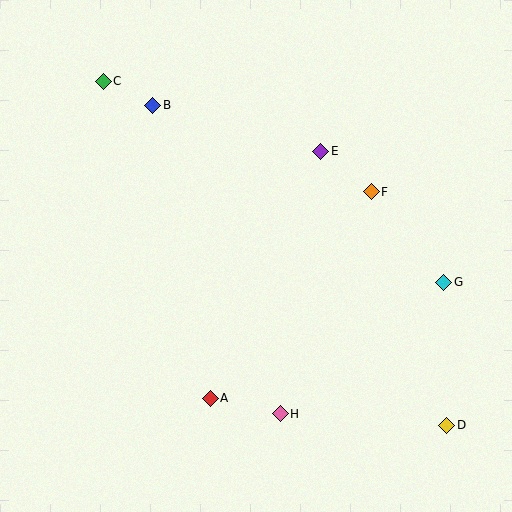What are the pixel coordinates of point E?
Point E is at (321, 151).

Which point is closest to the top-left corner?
Point C is closest to the top-left corner.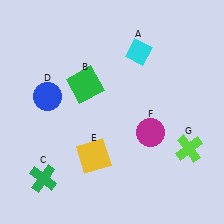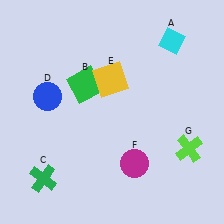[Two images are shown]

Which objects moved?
The objects that moved are: the cyan diamond (A), the yellow square (E), the magenta circle (F).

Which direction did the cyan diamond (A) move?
The cyan diamond (A) moved right.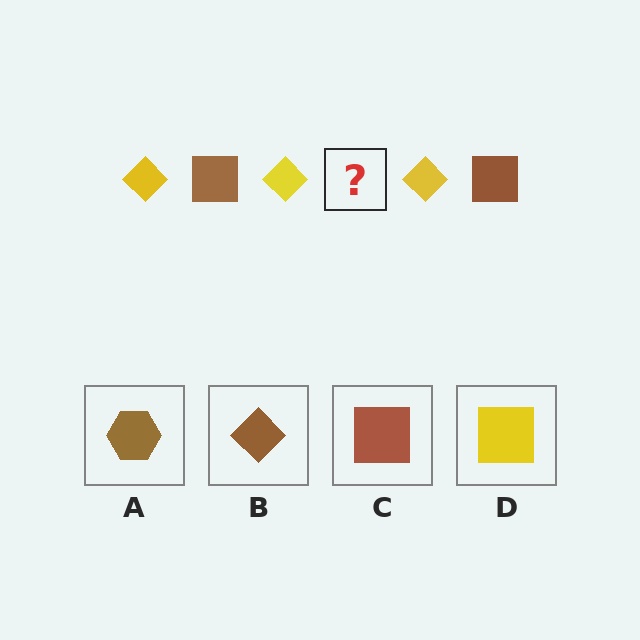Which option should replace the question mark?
Option C.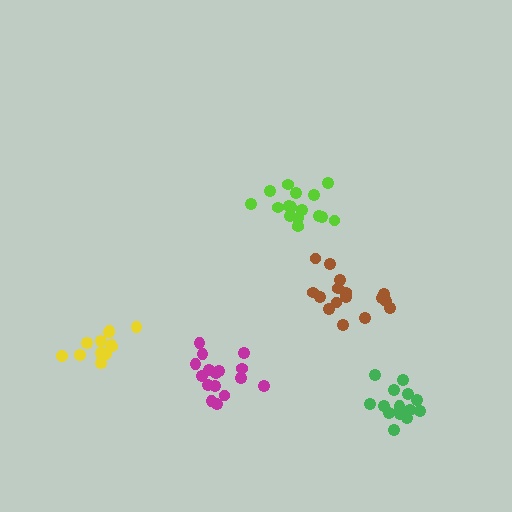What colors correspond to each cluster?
The clusters are colored: yellow, green, brown, lime, magenta.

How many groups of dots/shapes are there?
There are 5 groups.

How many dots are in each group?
Group 1: 13 dots, Group 2: 15 dots, Group 3: 16 dots, Group 4: 17 dots, Group 5: 16 dots (77 total).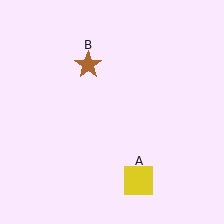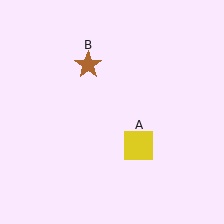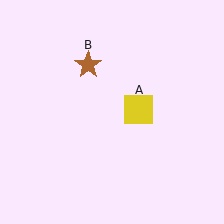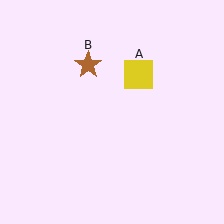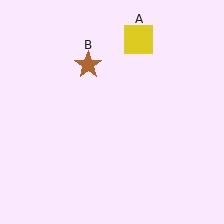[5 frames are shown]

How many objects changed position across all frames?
1 object changed position: yellow square (object A).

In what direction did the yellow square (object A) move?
The yellow square (object A) moved up.